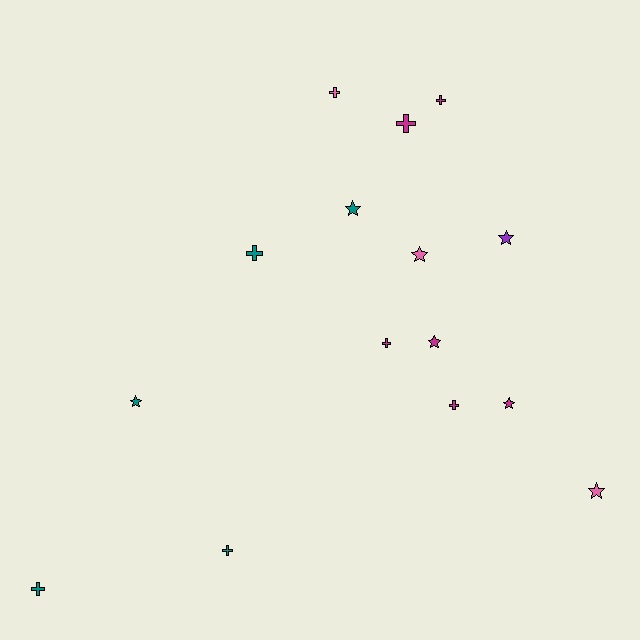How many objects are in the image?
There are 15 objects.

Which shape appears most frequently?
Cross, with 8 objects.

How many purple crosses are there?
There are no purple crosses.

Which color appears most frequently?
Magenta, with 6 objects.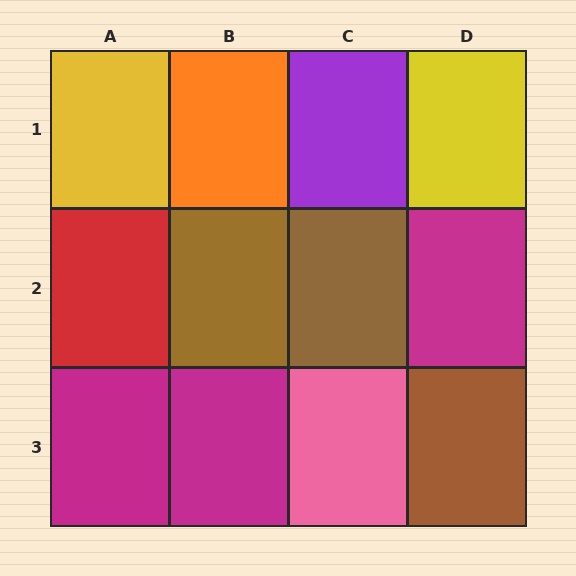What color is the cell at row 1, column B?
Orange.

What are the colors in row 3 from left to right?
Magenta, magenta, pink, brown.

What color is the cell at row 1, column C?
Purple.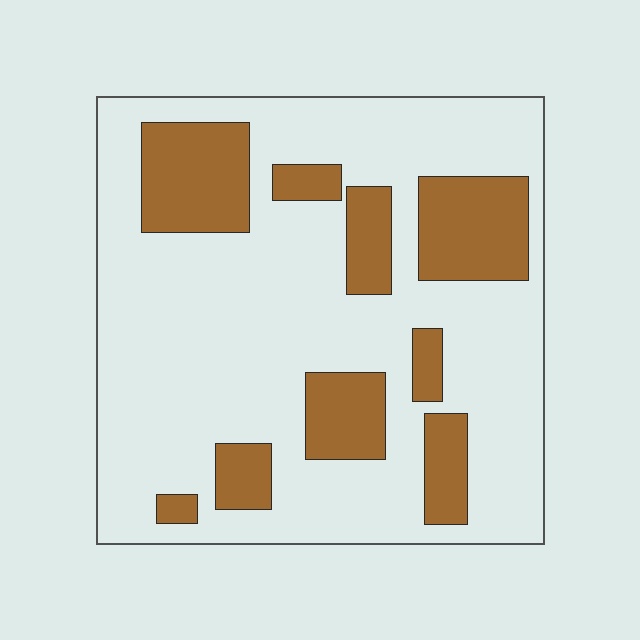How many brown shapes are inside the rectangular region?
9.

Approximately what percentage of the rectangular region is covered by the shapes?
Approximately 25%.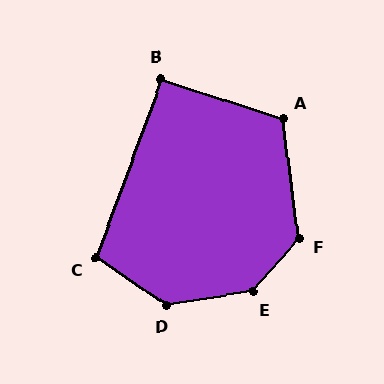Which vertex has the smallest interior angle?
B, at approximately 92 degrees.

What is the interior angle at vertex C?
Approximately 104 degrees (obtuse).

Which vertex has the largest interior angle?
E, at approximately 141 degrees.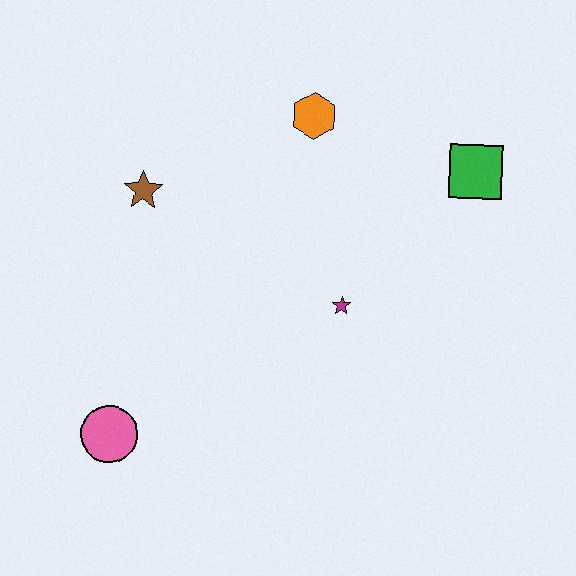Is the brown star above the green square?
No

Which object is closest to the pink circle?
The brown star is closest to the pink circle.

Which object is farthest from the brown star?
The green square is farthest from the brown star.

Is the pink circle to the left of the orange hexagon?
Yes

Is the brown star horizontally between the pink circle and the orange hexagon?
Yes